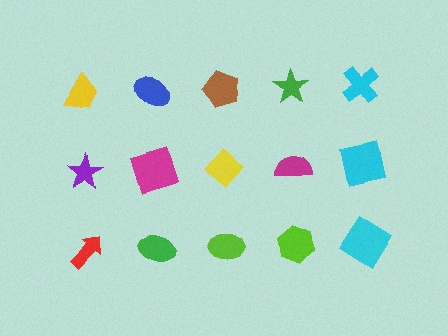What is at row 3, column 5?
A cyan diamond.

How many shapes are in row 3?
5 shapes.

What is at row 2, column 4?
A magenta semicircle.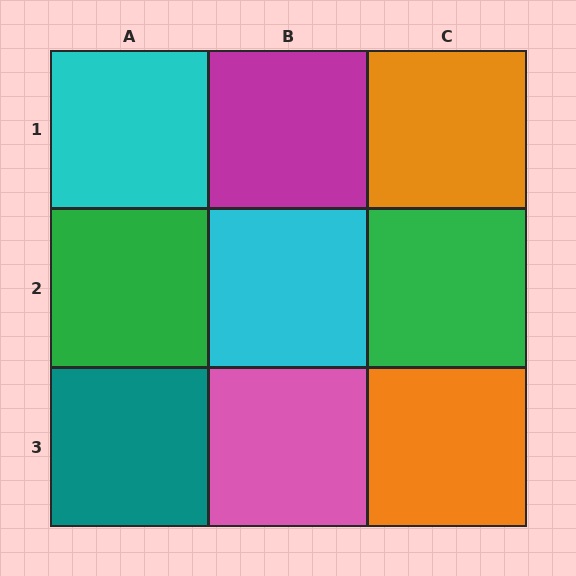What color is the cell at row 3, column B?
Pink.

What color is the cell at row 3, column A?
Teal.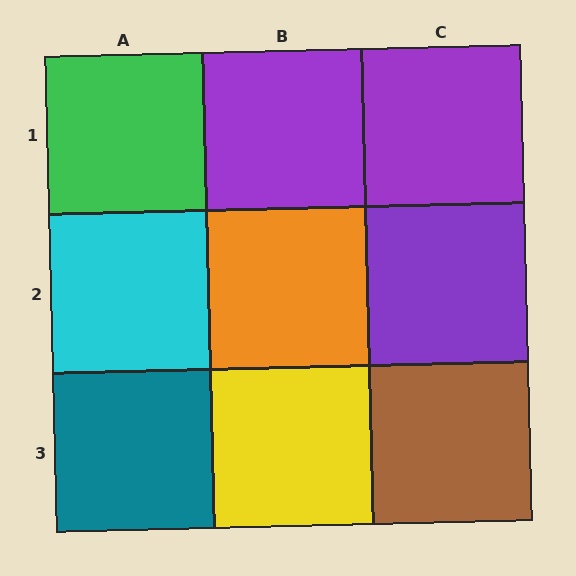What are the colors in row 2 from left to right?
Cyan, orange, purple.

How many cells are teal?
1 cell is teal.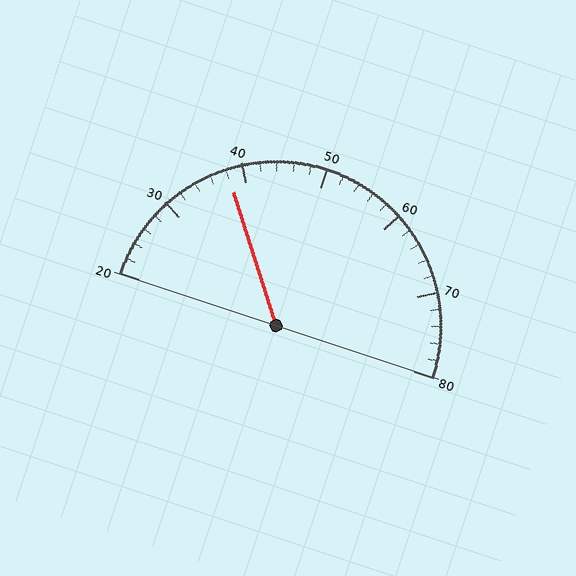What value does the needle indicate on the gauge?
The needle indicates approximately 38.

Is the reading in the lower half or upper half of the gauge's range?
The reading is in the lower half of the range (20 to 80).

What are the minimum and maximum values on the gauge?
The gauge ranges from 20 to 80.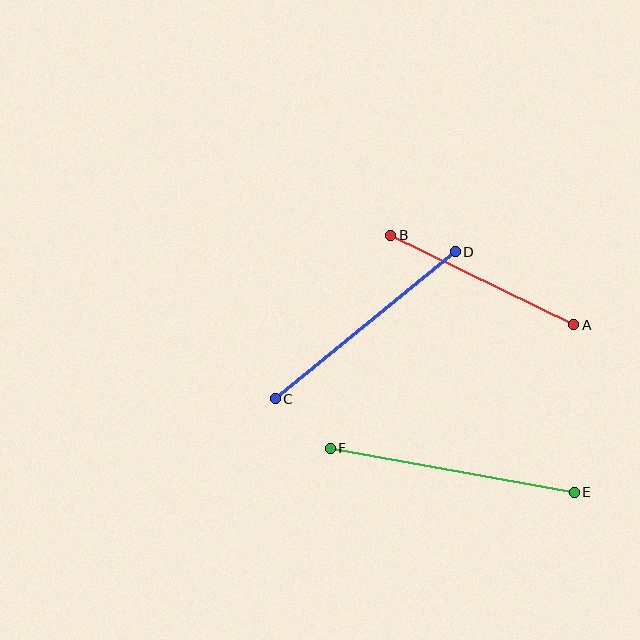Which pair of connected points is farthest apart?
Points E and F are farthest apart.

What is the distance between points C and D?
The distance is approximately 232 pixels.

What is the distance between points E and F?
The distance is approximately 248 pixels.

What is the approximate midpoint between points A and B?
The midpoint is at approximately (482, 280) pixels.